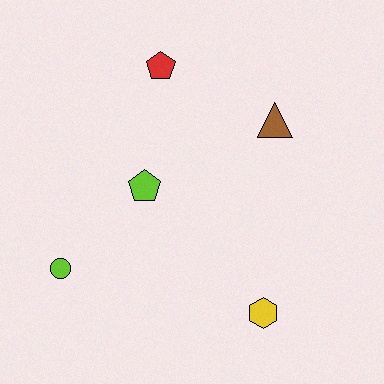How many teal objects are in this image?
There are no teal objects.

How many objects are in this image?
There are 5 objects.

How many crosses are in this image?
There are no crosses.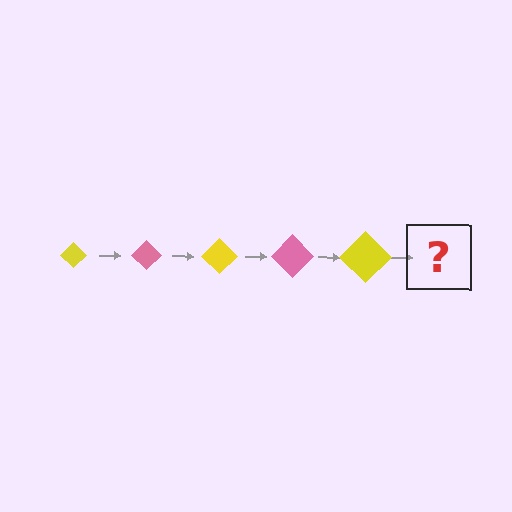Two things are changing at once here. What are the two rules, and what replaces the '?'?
The two rules are that the diamond grows larger each step and the color cycles through yellow and pink. The '?' should be a pink diamond, larger than the previous one.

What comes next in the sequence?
The next element should be a pink diamond, larger than the previous one.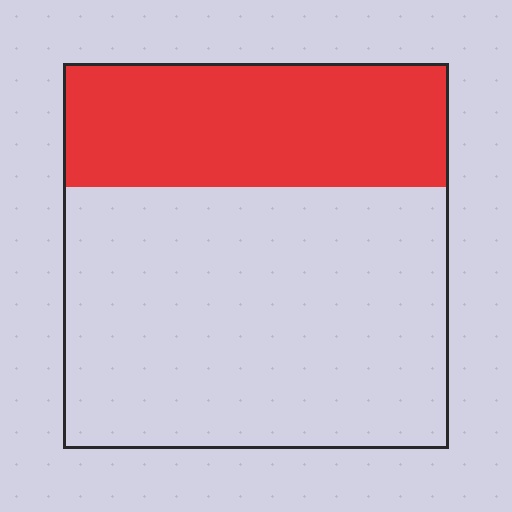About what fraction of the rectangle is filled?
About one third (1/3).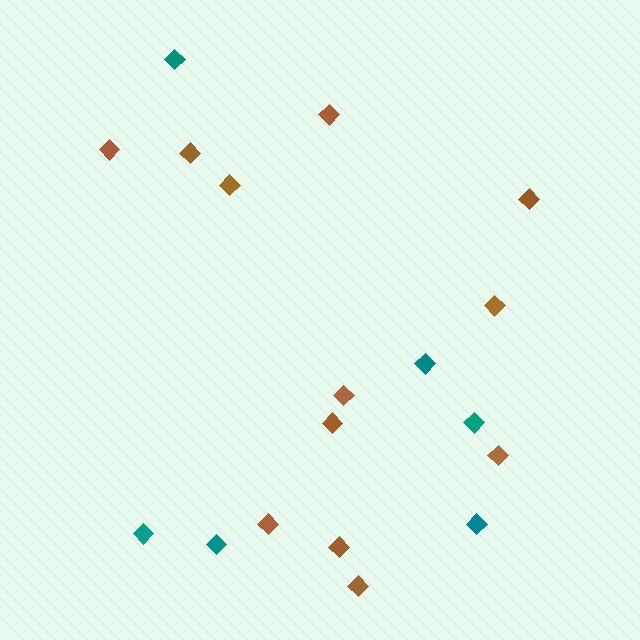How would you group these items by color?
There are 2 groups: one group of brown diamonds (12) and one group of teal diamonds (6).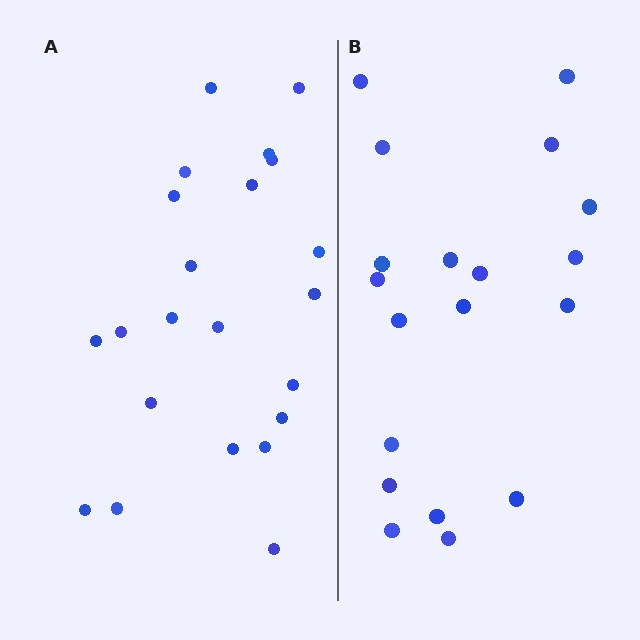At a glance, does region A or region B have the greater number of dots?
Region A (the left region) has more dots.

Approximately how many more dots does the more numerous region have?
Region A has just a few more — roughly 2 or 3 more dots than region B.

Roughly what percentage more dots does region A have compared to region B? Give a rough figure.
About 15% more.